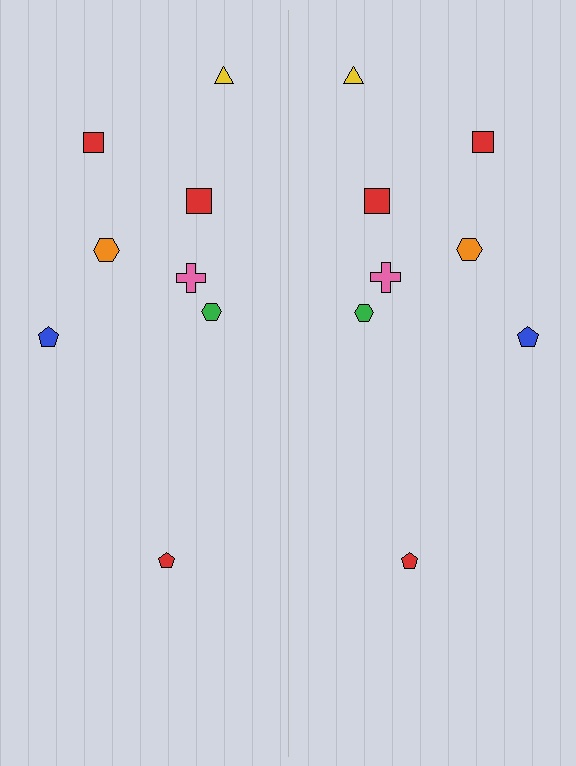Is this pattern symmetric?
Yes, this pattern has bilateral (reflection) symmetry.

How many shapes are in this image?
There are 16 shapes in this image.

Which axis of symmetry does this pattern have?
The pattern has a vertical axis of symmetry running through the center of the image.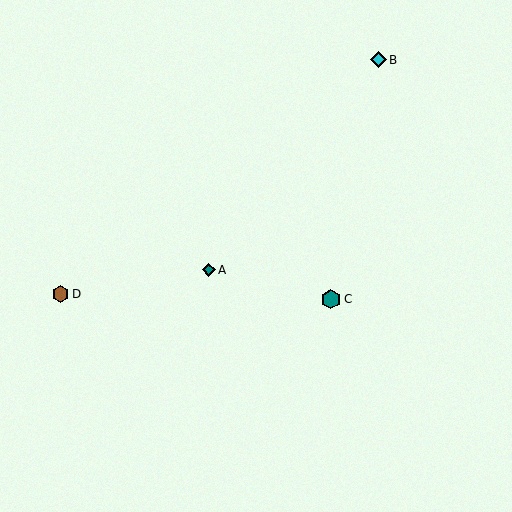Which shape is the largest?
The teal hexagon (labeled C) is the largest.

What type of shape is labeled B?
Shape B is a cyan diamond.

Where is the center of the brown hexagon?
The center of the brown hexagon is at (60, 294).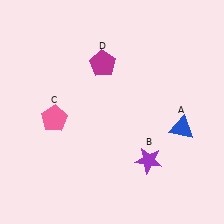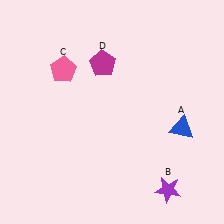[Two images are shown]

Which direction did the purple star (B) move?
The purple star (B) moved down.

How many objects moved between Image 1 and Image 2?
2 objects moved between the two images.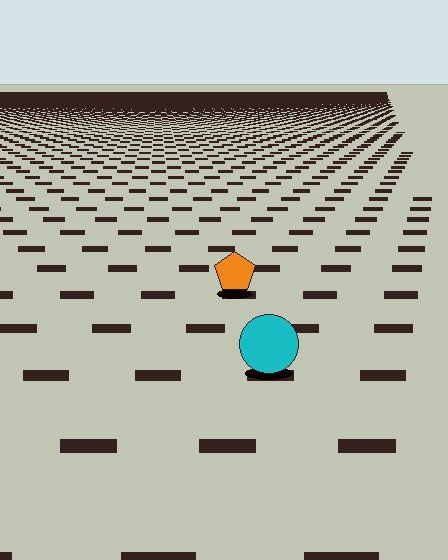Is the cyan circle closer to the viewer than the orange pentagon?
Yes. The cyan circle is closer — you can tell from the texture gradient: the ground texture is coarser near it.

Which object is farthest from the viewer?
The orange pentagon is farthest from the viewer. It appears smaller and the ground texture around it is denser.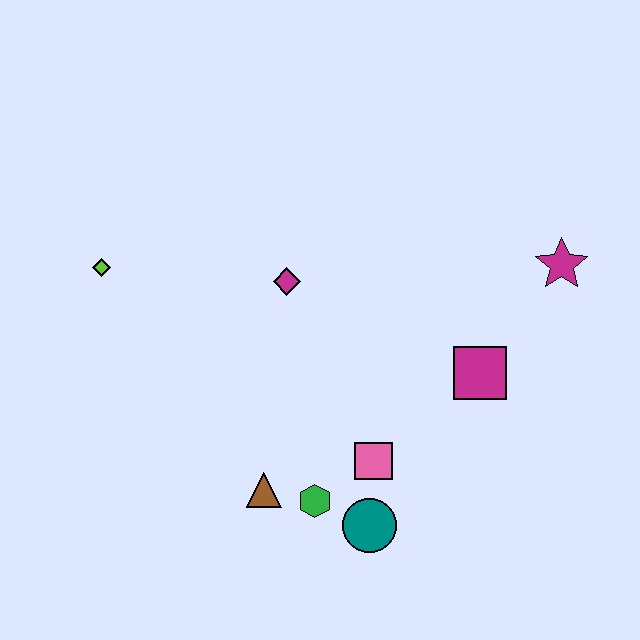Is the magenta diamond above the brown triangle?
Yes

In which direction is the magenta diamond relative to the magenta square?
The magenta diamond is to the left of the magenta square.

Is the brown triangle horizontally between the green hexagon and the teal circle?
No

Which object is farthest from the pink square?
The lime diamond is farthest from the pink square.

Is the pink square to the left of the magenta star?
Yes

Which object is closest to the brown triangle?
The green hexagon is closest to the brown triangle.